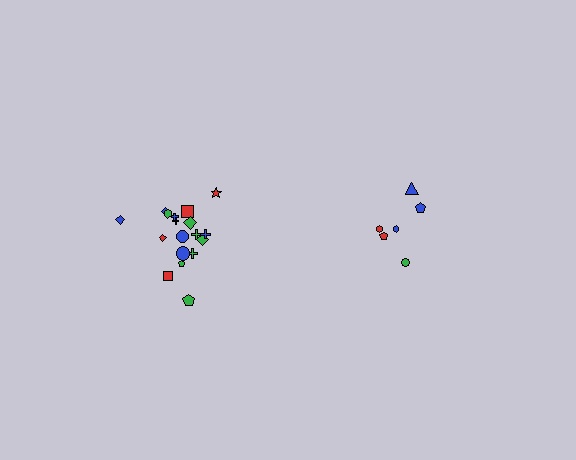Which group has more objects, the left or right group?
The left group.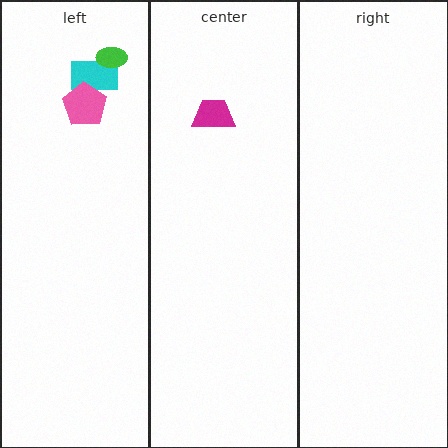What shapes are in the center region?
The magenta trapezoid.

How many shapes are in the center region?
1.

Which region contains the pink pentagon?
The left region.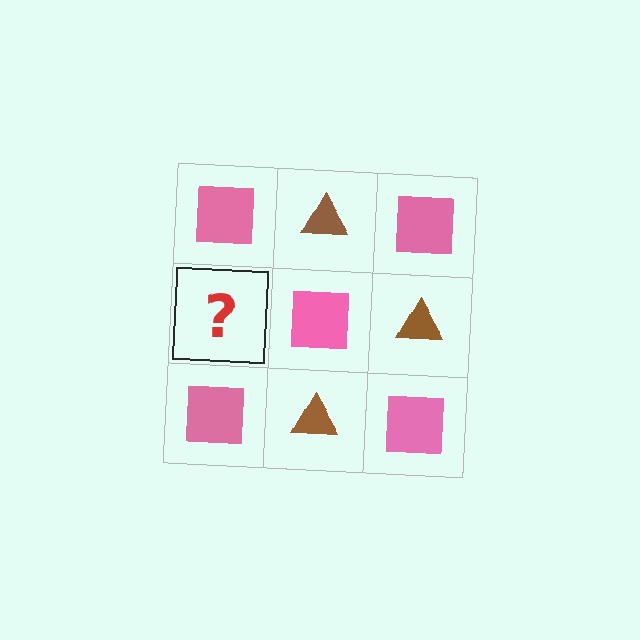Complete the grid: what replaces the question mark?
The question mark should be replaced with a brown triangle.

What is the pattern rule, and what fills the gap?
The rule is that it alternates pink square and brown triangle in a checkerboard pattern. The gap should be filled with a brown triangle.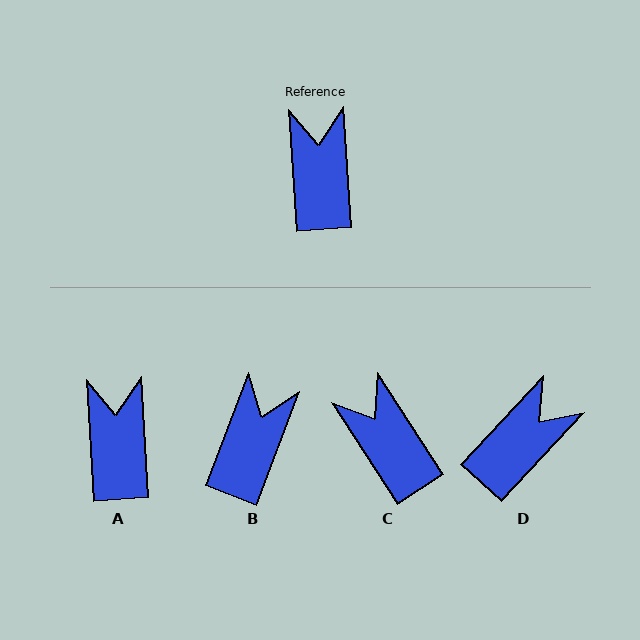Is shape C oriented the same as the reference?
No, it is off by about 30 degrees.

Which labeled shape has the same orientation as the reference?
A.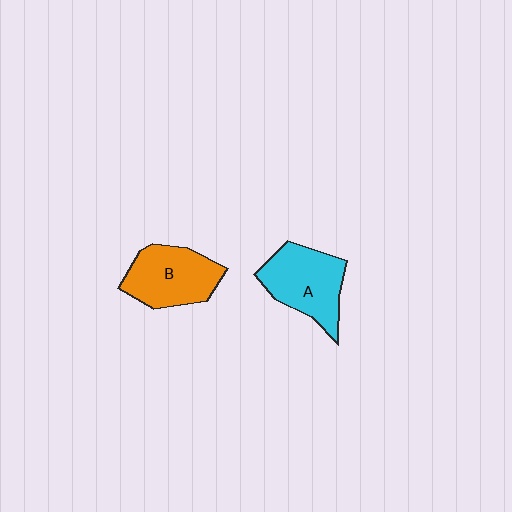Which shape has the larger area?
Shape A (cyan).